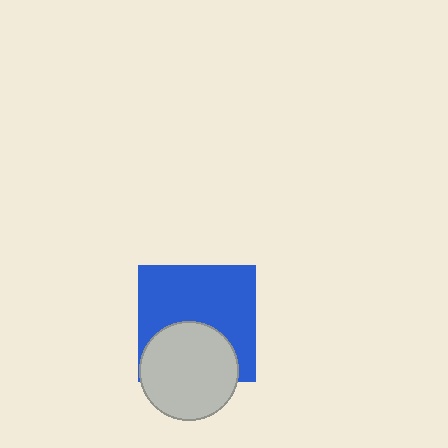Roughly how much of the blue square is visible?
About half of it is visible (roughly 64%).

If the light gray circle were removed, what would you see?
You would see the complete blue square.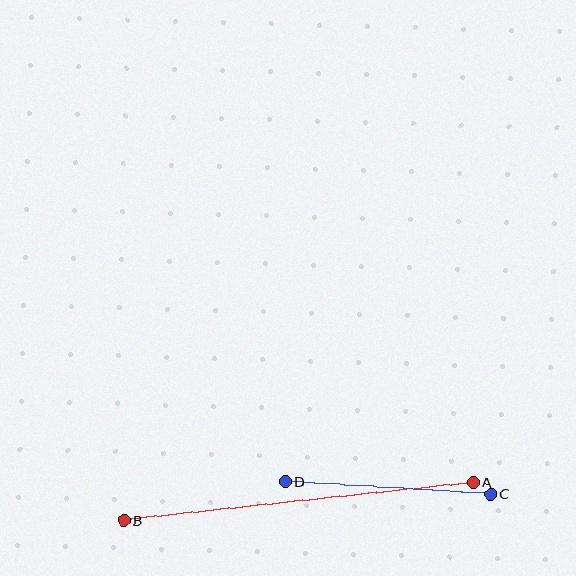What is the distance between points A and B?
The distance is approximately 351 pixels.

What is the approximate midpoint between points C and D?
The midpoint is at approximately (388, 488) pixels.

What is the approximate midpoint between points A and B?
The midpoint is at approximately (298, 501) pixels.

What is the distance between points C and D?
The distance is approximately 207 pixels.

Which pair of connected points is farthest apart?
Points A and B are farthest apart.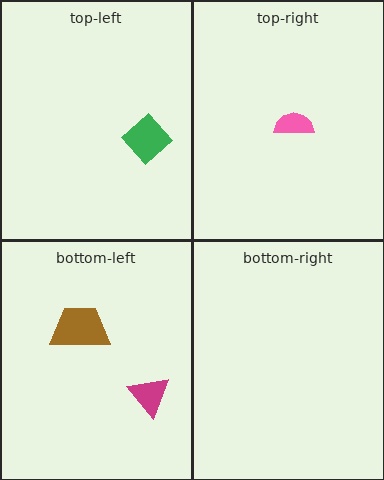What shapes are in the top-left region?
The green diamond.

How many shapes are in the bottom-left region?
2.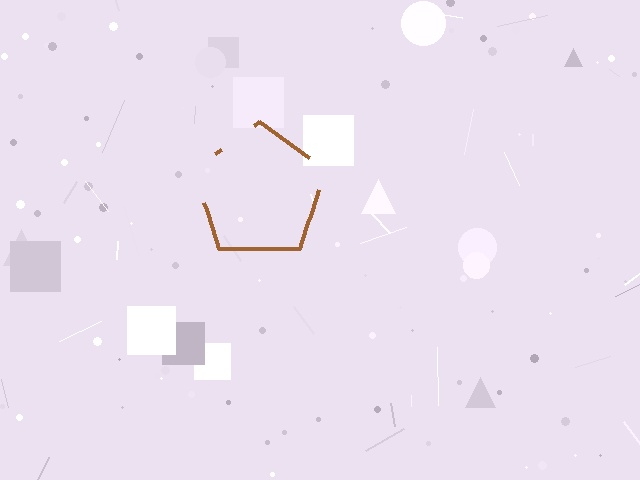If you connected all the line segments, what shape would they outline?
They would outline a pentagon.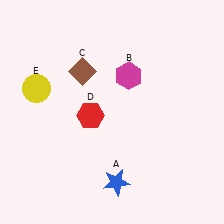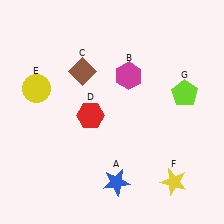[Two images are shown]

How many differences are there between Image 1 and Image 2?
There are 2 differences between the two images.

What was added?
A yellow star (F), a lime pentagon (G) were added in Image 2.